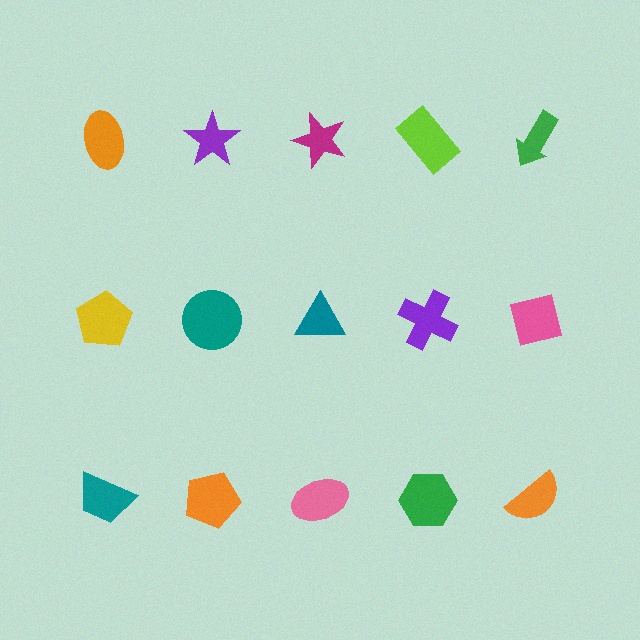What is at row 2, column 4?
A purple cross.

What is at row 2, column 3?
A teal triangle.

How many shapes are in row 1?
5 shapes.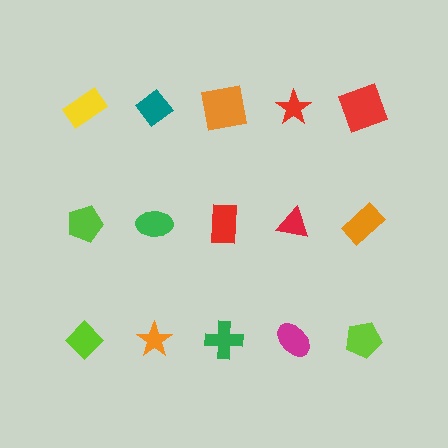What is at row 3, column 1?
A lime diamond.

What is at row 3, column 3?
A green cross.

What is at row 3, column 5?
A lime pentagon.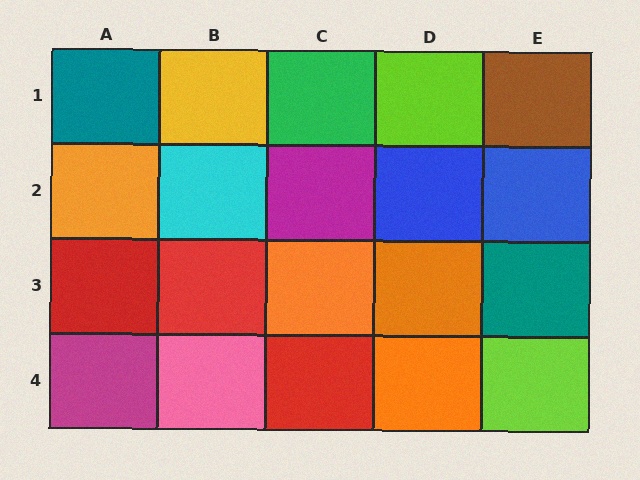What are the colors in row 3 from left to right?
Red, red, orange, orange, teal.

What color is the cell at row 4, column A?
Magenta.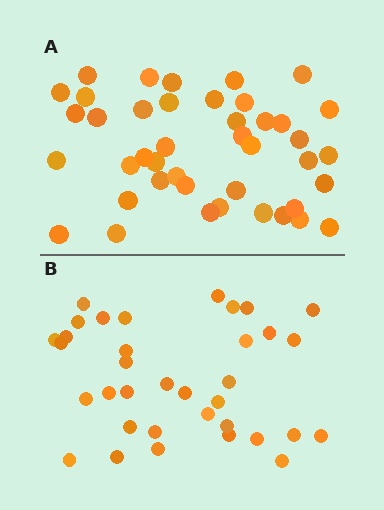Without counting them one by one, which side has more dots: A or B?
Region A (the top region) has more dots.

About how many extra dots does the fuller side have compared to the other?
Region A has roughly 8 or so more dots than region B.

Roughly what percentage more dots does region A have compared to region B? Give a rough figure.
About 20% more.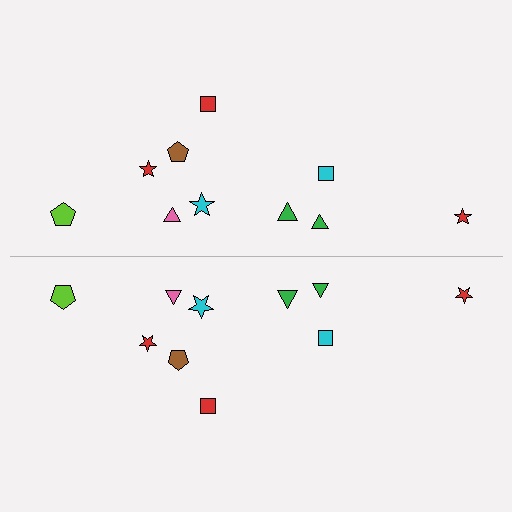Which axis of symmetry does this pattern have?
The pattern has a horizontal axis of symmetry running through the center of the image.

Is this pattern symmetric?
Yes, this pattern has bilateral (reflection) symmetry.